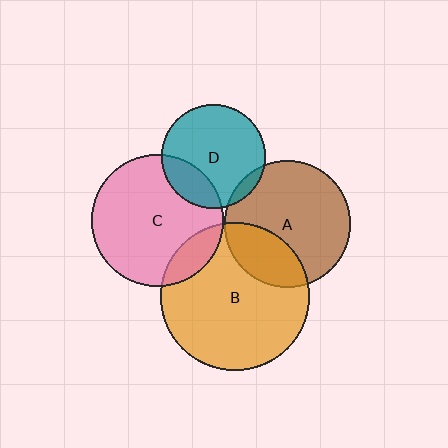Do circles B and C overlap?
Yes.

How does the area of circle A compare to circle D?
Approximately 1.5 times.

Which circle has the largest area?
Circle B (orange).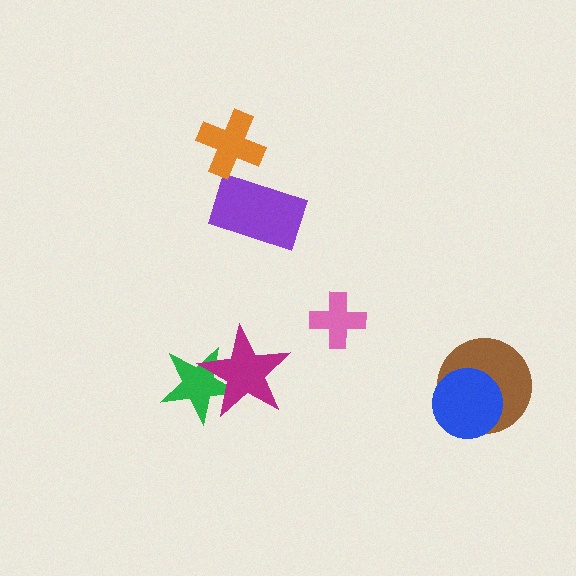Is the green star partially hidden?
Yes, it is partially covered by another shape.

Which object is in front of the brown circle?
The blue circle is in front of the brown circle.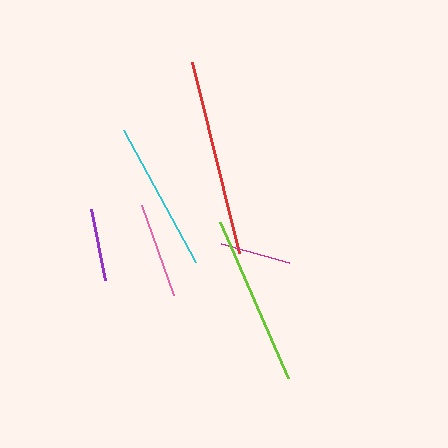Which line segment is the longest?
The red line is the longest at approximately 197 pixels.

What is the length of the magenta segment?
The magenta segment is approximately 71 pixels long.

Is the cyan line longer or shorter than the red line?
The red line is longer than the cyan line.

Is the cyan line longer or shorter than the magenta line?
The cyan line is longer than the magenta line.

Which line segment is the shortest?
The magenta line is the shortest at approximately 71 pixels.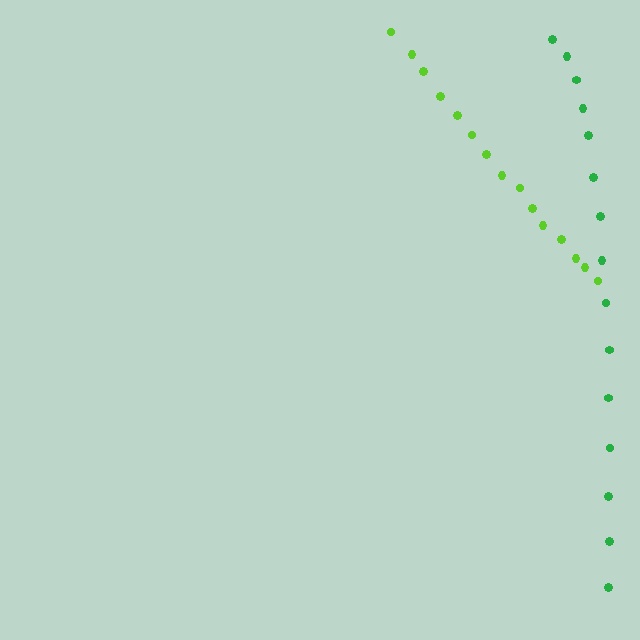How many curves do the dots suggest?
There are 2 distinct paths.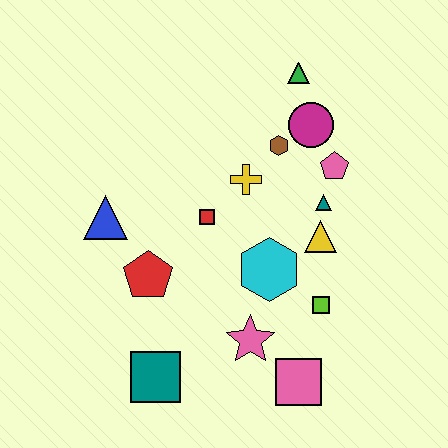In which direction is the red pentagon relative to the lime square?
The red pentagon is to the left of the lime square.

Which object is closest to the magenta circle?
The brown hexagon is closest to the magenta circle.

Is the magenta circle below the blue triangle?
No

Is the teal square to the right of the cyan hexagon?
No